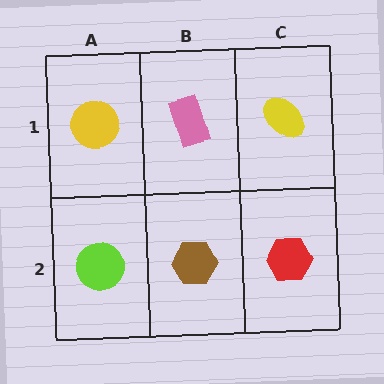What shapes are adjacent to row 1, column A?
A lime circle (row 2, column A), a pink rectangle (row 1, column B).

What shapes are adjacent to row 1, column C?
A red hexagon (row 2, column C), a pink rectangle (row 1, column B).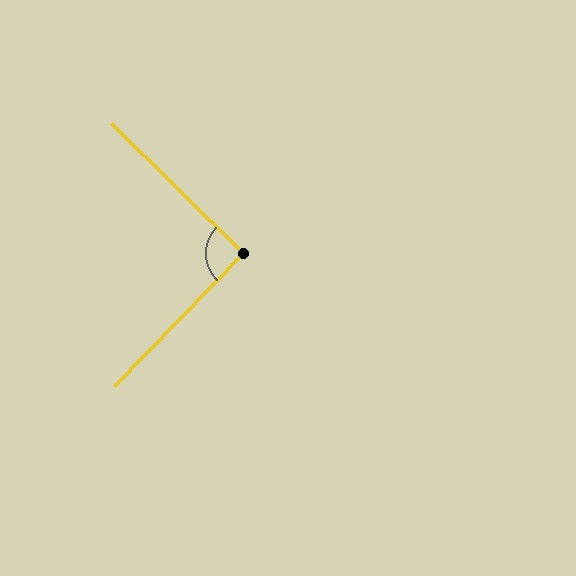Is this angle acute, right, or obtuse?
It is approximately a right angle.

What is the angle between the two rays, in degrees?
Approximately 91 degrees.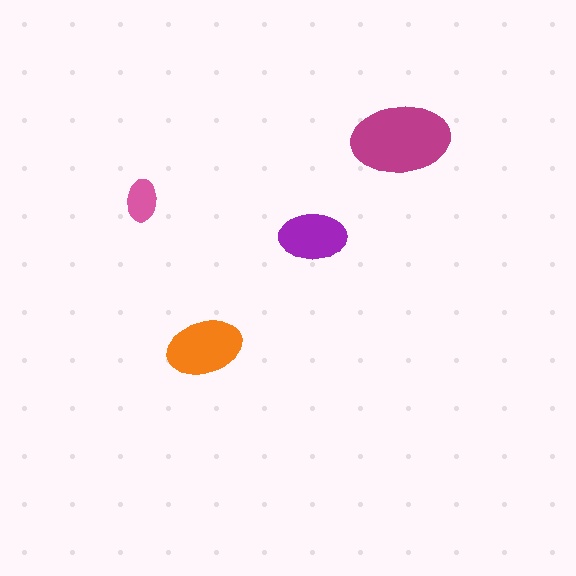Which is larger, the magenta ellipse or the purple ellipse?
The magenta one.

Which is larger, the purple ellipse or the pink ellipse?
The purple one.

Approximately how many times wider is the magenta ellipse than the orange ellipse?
About 1.5 times wider.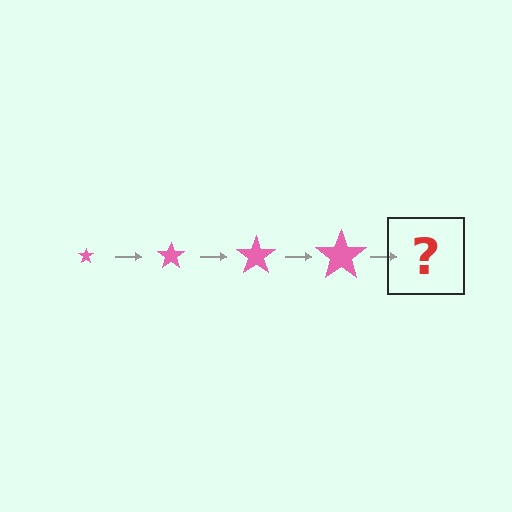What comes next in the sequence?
The next element should be a pink star, larger than the previous one.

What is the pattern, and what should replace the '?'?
The pattern is that the star gets progressively larger each step. The '?' should be a pink star, larger than the previous one.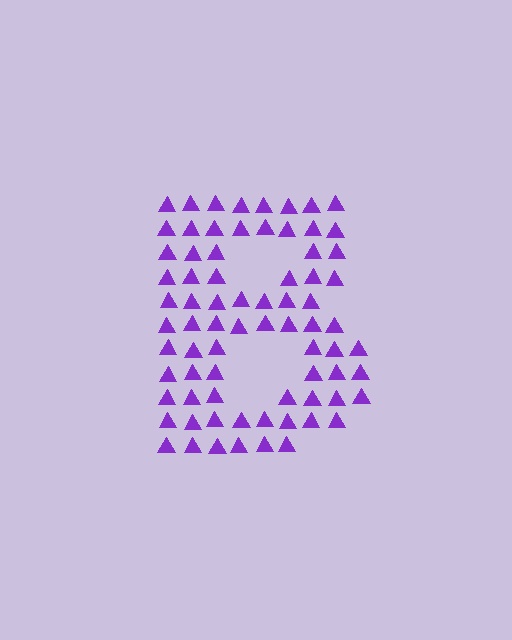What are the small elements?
The small elements are triangles.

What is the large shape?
The large shape is the letter B.